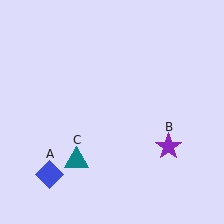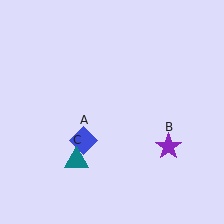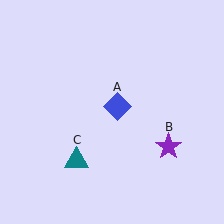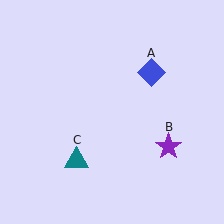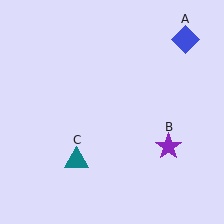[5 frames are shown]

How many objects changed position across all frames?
1 object changed position: blue diamond (object A).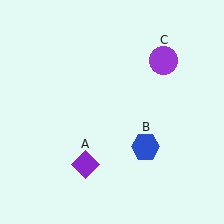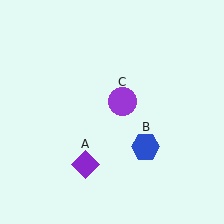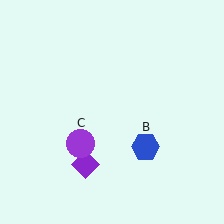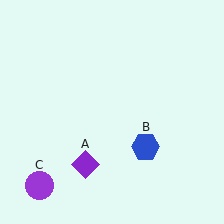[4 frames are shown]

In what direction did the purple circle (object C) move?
The purple circle (object C) moved down and to the left.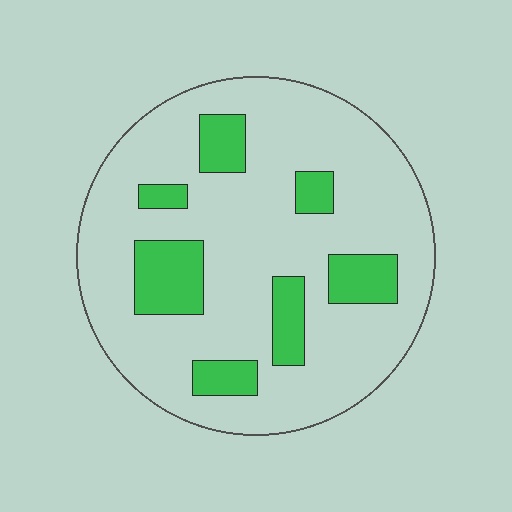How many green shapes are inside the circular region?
7.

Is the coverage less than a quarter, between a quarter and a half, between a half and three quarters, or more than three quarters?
Less than a quarter.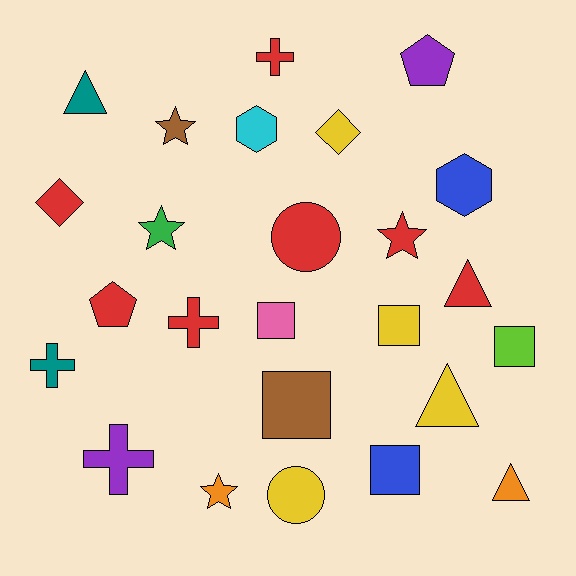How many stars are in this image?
There are 4 stars.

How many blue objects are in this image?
There are 2 blue objects.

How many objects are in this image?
There are 25 objects.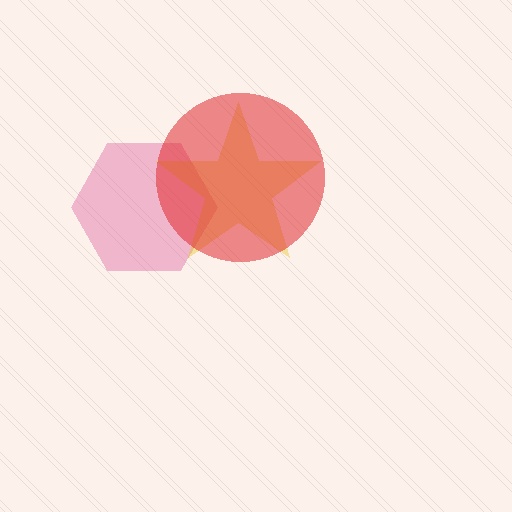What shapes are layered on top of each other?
The layered shapes are: a pink hexagon, a yellow star, a red circle.